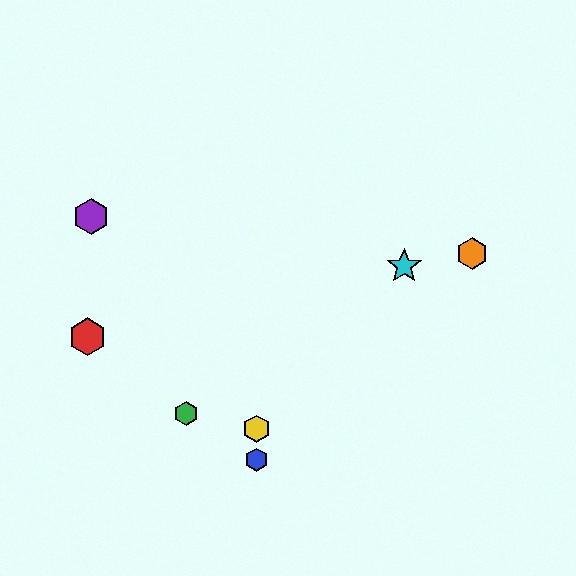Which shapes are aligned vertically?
The blue hexagon, the yellow hexagon are aligned vertically.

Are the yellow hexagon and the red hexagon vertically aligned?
No, the yellow hexagon is at x≈256 and the red hexagon is at x≈87.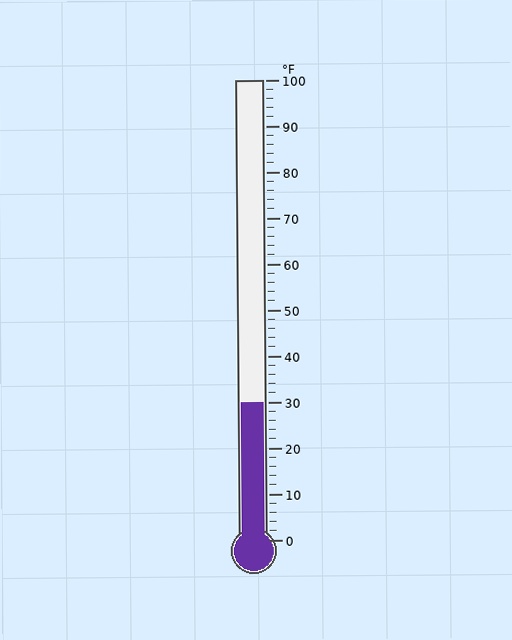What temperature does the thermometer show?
The thermometer shows approximately 30°F.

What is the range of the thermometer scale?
The thermometer scale ranges from 0°F to 100°F.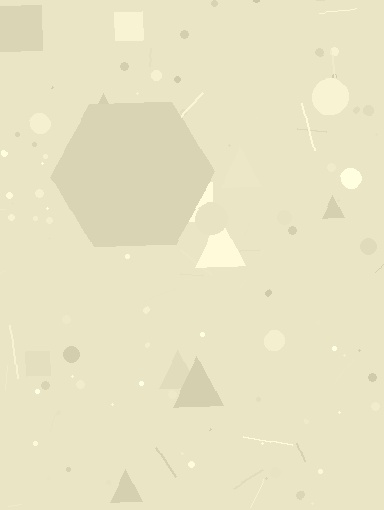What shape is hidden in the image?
A hexagon is hidden in the image.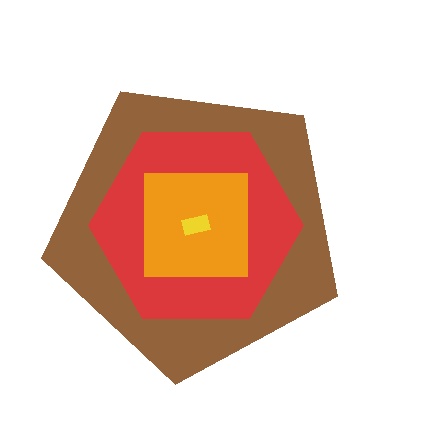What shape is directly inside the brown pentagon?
The red hexagon.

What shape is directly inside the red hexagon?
The orange square.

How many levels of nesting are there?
4.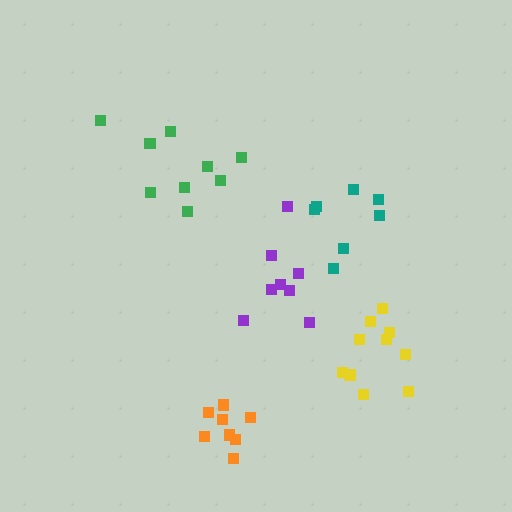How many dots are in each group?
Group 1: 9 dots, Group 2: 8 dots, Group 3: 7 dots, Group 4: 10 dots, Group 5: 8 dots (42 total).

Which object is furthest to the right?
The yellow cluster is rightmost.